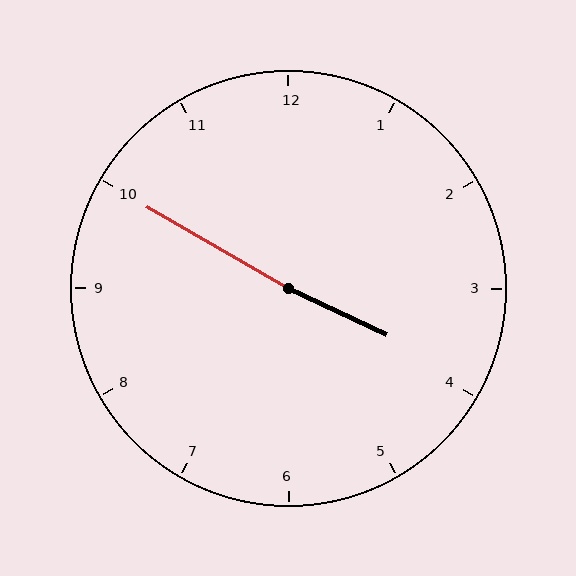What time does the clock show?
3:50.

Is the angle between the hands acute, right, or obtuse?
It is obtuse.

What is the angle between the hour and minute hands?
Approximately 175 degrees.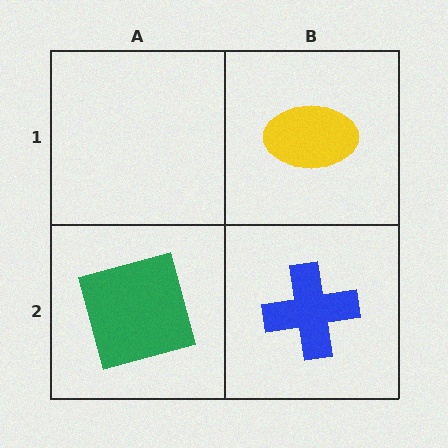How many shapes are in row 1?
1 shape.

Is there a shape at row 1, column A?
No, that cell is empty.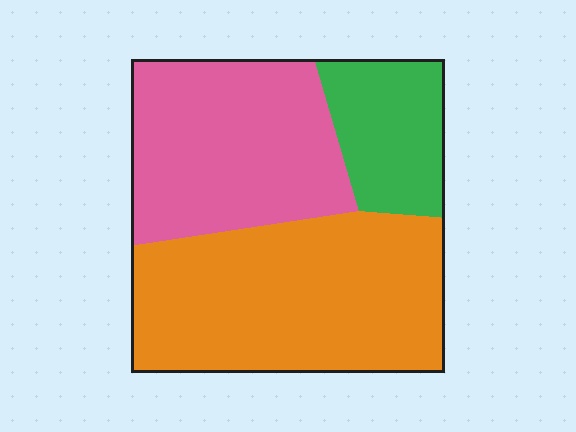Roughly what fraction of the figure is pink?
Pink covers about 35% of the figure.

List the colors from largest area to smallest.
From largest to smallest: orange, pink, green.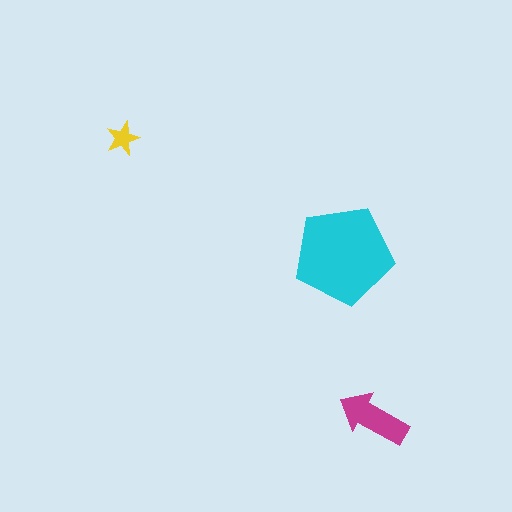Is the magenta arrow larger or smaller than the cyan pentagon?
Smaller.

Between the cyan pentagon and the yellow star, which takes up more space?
The cyan pentagon.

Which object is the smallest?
The yellow star.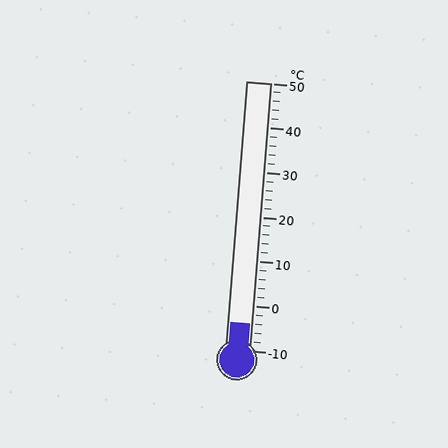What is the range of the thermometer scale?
The thermometer scale ranges from -10°C to 50°C.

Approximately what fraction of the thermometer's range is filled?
The thermometer is filled to approximately 10% of its range.